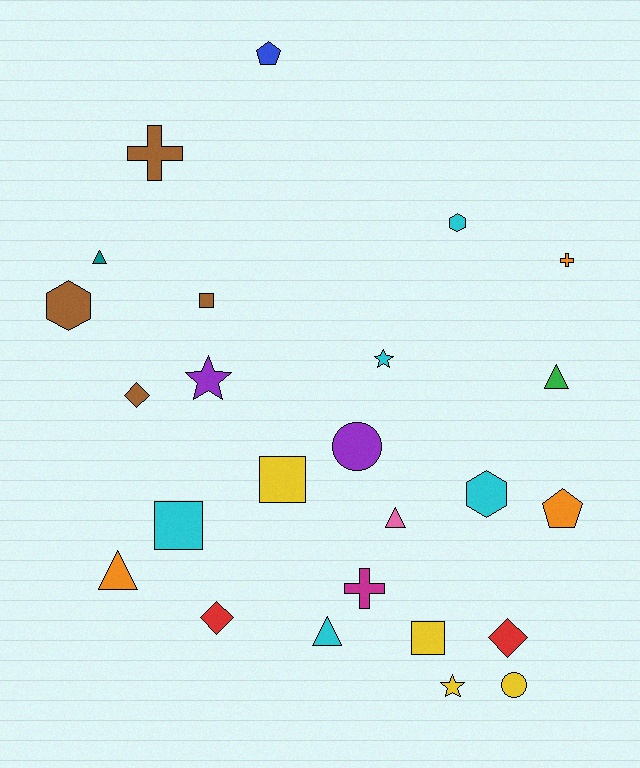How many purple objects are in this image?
There are 2 purple objects.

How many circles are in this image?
There are 2 circles.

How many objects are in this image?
There are 25 objects.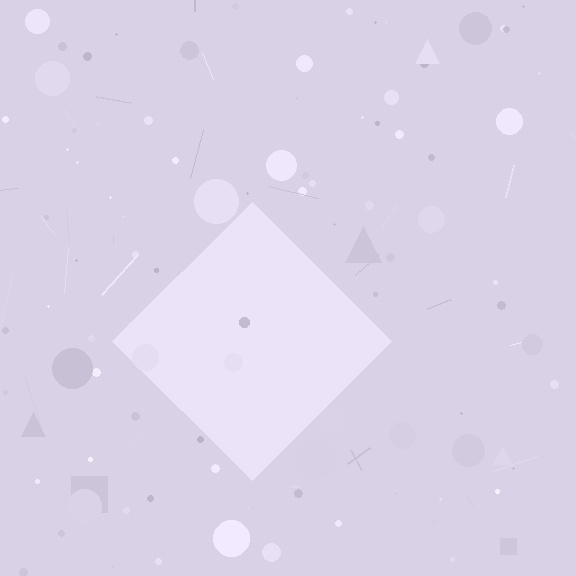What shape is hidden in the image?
A diamond is hidden in the image.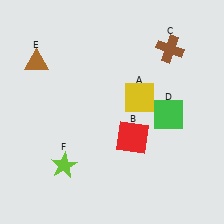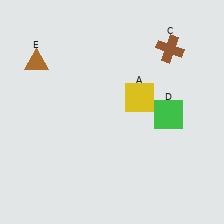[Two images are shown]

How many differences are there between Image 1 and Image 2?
There are 2 differences between the two images.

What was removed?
The red square (B), the lime star (F) were removed in Image 2.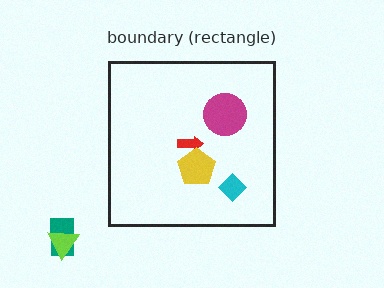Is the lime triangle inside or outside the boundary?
Outside.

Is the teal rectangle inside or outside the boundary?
Outside.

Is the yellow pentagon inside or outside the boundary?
Inside.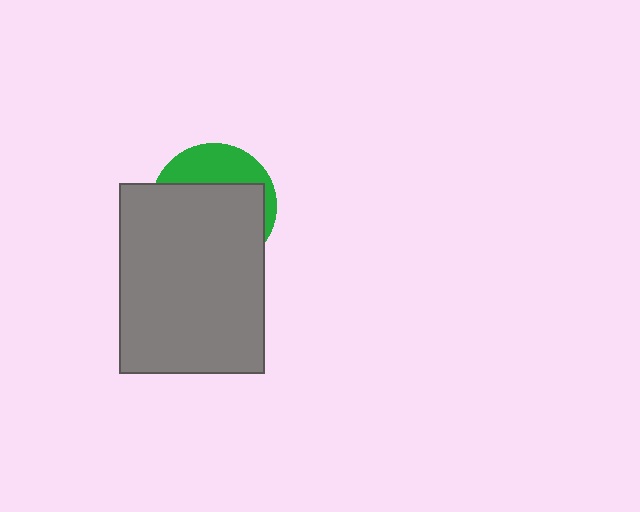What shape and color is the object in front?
The object in front is a gray rectangle.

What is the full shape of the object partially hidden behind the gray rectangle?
The partially hidden object is a green circle.